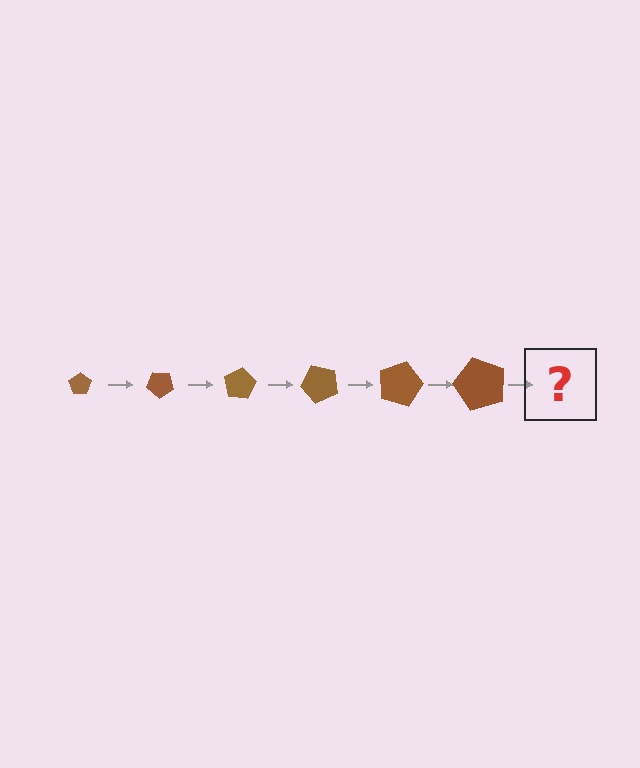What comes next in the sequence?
The next element should be a pentagon, larger than the previous one and rotated 240 degrees from the start.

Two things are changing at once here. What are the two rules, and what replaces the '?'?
The two rules are that the pentagon grows larger each step and it rotates 40 degrees each step. The '?' should be a pentagon, larger than the previous one and rotated 240 degrees from the start.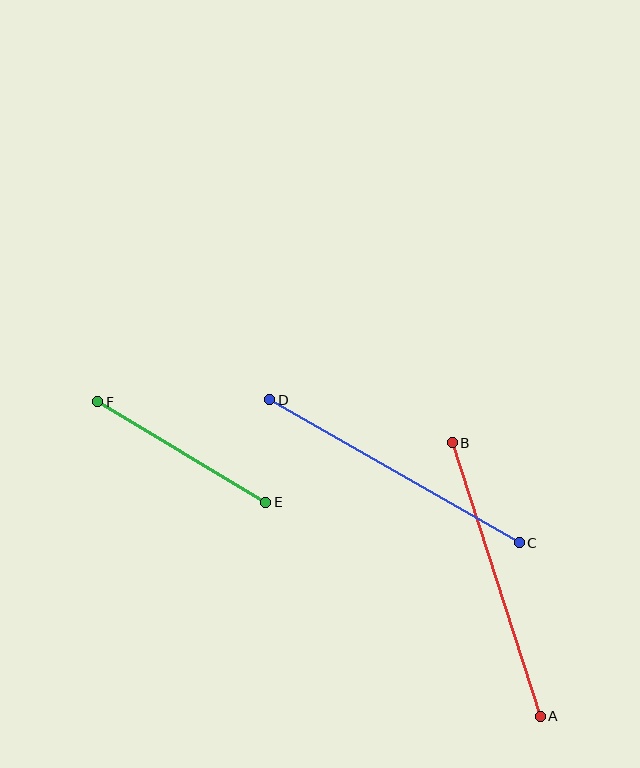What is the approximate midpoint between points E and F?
The midpoint is at approximately (182, 452) pixels.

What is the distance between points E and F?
The distance is approximately 196 pixels.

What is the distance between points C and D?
The distance is approximately 288 pixels.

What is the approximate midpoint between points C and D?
The midpoint is at approximately (394, 471) pixels.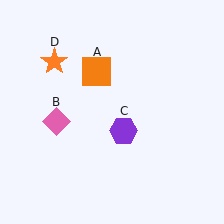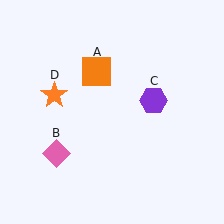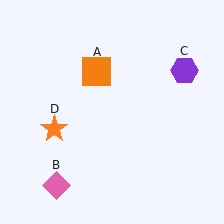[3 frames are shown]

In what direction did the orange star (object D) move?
The orange star (object D) moved down.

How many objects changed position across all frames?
3 objects changed position: pink diamond (object B), purple hexagon (object C), orange star (object D).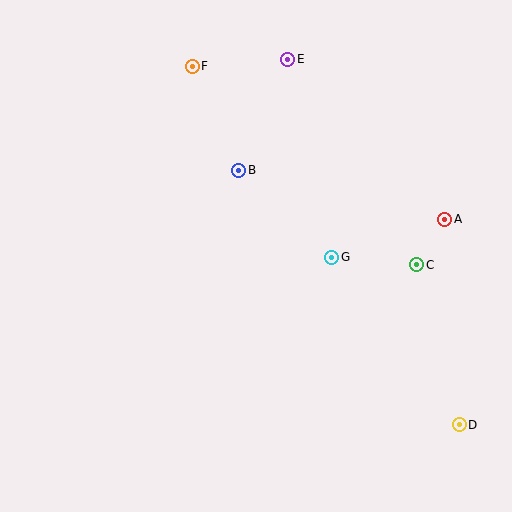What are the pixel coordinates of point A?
Point A is at (445, 219).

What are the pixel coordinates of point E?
Point E is at (288, 59).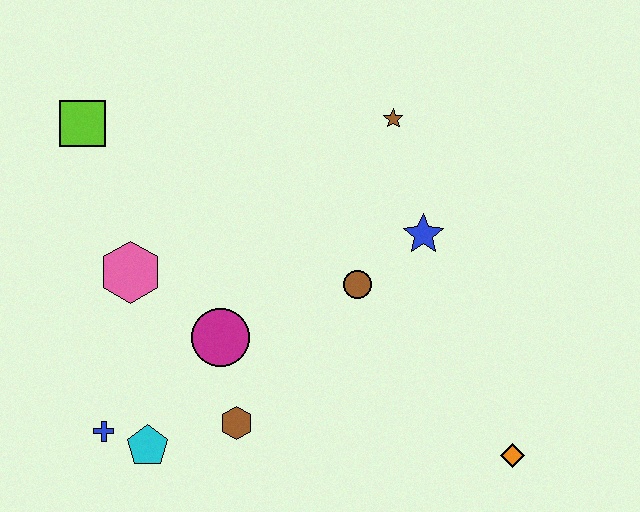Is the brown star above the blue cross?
Yes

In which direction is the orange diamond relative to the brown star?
The orange diamond is below the brown star.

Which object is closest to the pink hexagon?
The magenta circle is closest to the pink hexagon.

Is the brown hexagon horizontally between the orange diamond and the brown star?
No